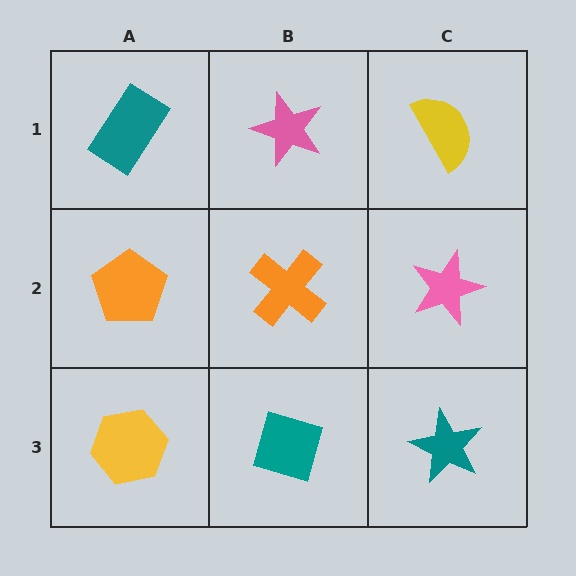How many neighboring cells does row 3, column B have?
3.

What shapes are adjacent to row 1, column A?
An orange pentagon (row 2, column A), a pink star (row 1, column B).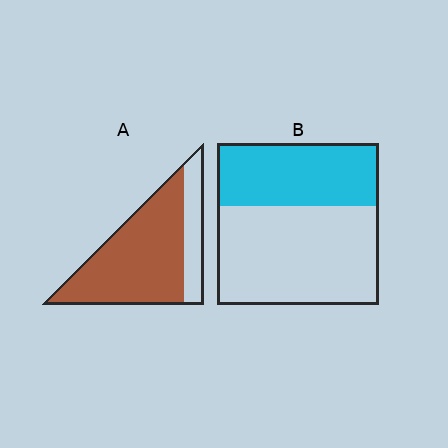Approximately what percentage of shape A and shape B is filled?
A is approximately 75% and B is approximately 40%.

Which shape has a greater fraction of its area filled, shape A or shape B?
Shape A.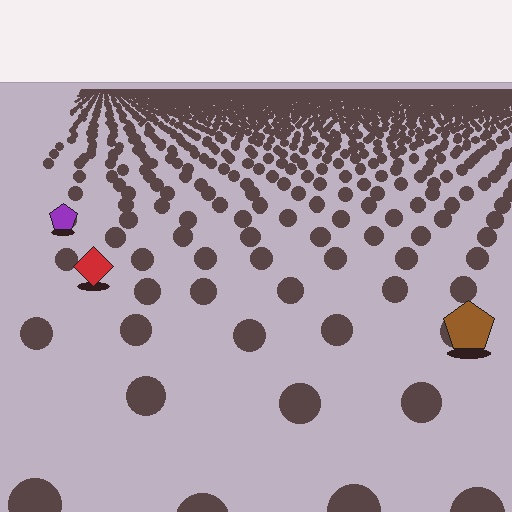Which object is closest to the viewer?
The brown pentagon is closest. The texture marks near it are larger and more spread out.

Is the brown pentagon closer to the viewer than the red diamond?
Yes. The brown pentagon is closer — you can tell from the texture gradient: the ground texture is coarser near it.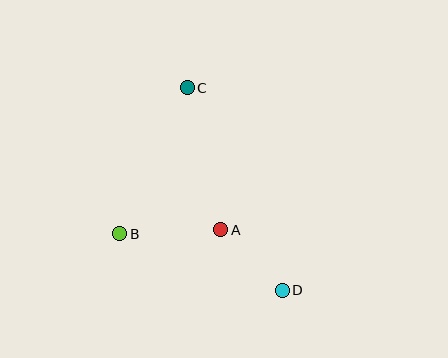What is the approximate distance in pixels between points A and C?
The distance between A and C is approximately 146 pixels.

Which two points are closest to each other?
Points A and D are closest to each other.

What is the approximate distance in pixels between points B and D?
The distance between B and D is approximately 172 pixels.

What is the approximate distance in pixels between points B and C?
The distance between B and C is approximately 161 pixels.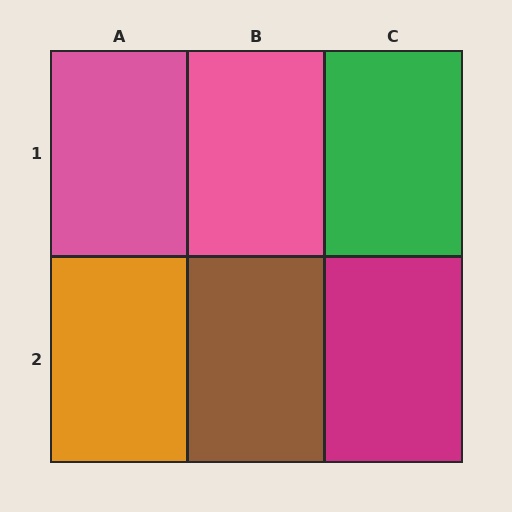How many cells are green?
1 cell is green.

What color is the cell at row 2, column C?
Magenta.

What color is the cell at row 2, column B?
Brown.